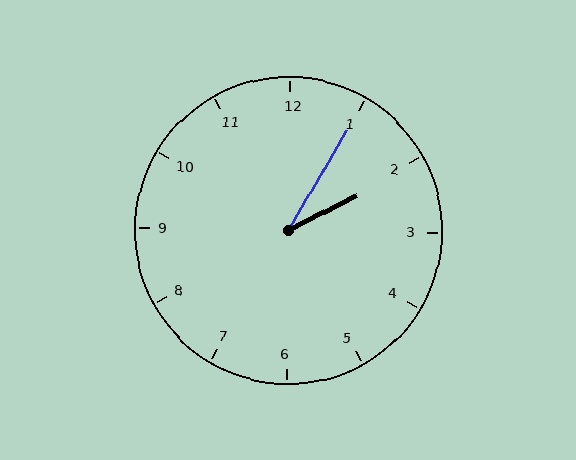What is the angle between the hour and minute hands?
Approximately 32 degrees.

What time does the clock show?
2:05.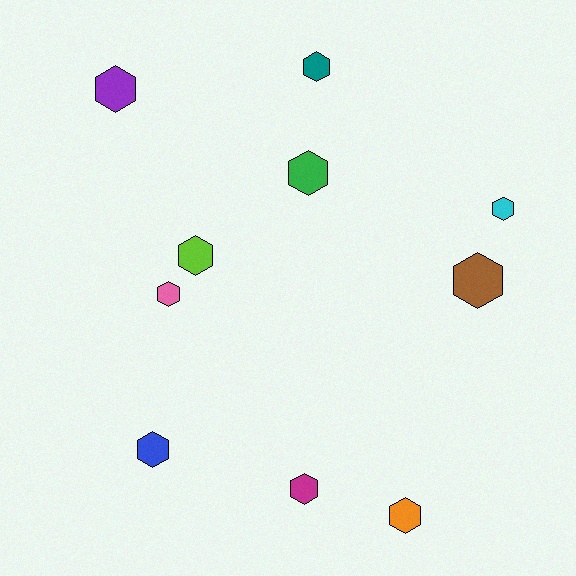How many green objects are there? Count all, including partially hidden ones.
There is 1 green object.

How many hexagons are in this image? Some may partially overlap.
There are 10 hexagons.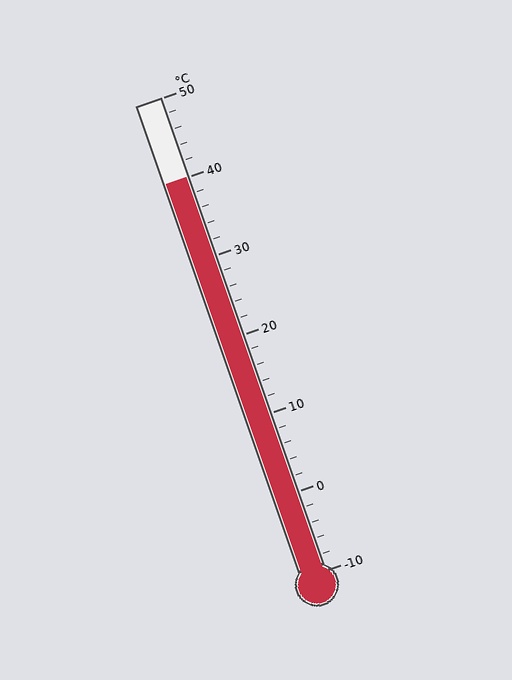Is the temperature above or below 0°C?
The temperature is above 0°C.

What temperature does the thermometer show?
The thermometer shows approximately 40°C.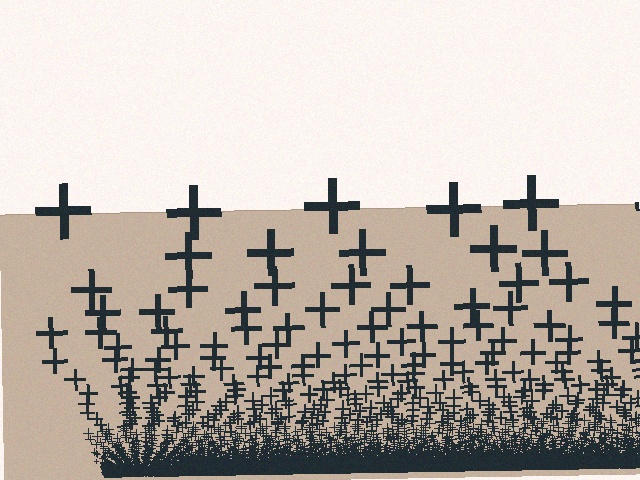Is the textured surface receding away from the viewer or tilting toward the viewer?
The surface appears to tilt toward the viewer. Texture elements get larger and sparser toward the top.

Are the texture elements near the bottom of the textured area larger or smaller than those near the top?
Smaller. The gradient is inverted — elements near the bottom are smaller and denser.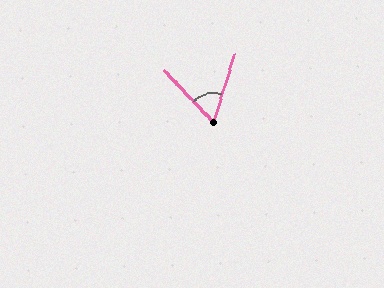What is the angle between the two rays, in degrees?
Approximately 60 degrees.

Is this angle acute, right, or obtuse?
It is acute.